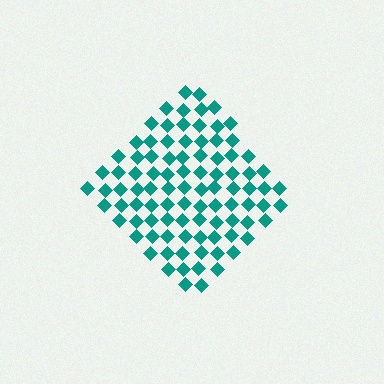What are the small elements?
The small elements are diamonds.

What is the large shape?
The large shape is a diamond.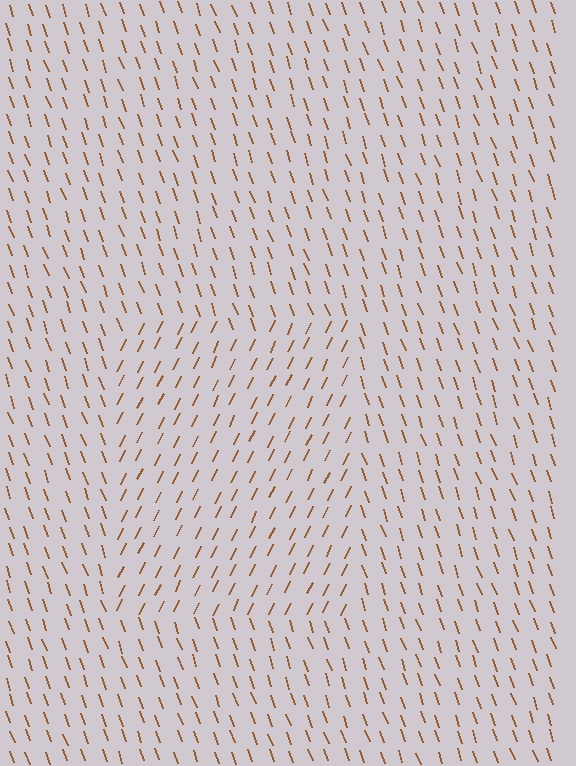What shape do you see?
I see a rectangle.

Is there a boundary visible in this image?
Yes, there is a texture boundary formed by a change in line orientation.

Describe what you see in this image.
The image is filled with small brown line segments. A rectangle region in the image has lines oriented differently from the surrounding lines, creating a visible texture boundary.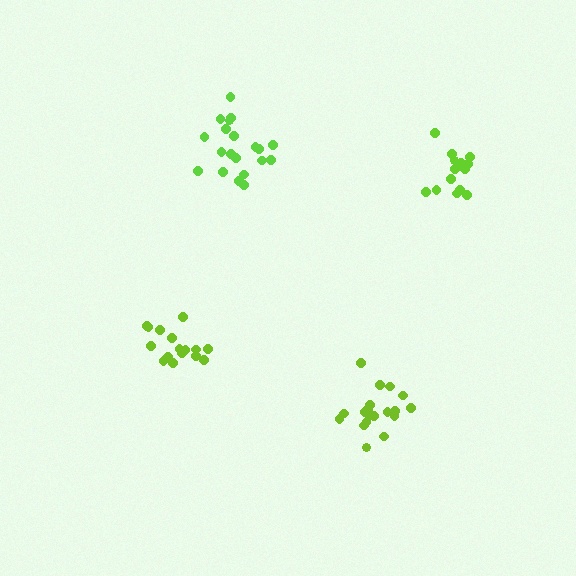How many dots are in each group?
Group 1: 20 dots, Group 2: 14 dots, Group 3: 16 dots, Group 4: 20 dots (70 total).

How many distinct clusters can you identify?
There are 4 distinct clusters.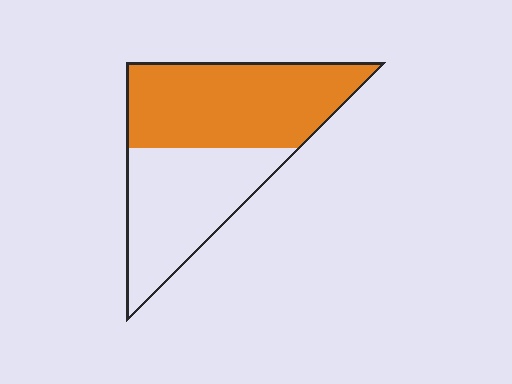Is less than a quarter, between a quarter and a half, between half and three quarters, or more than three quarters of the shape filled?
Between half and three quarters.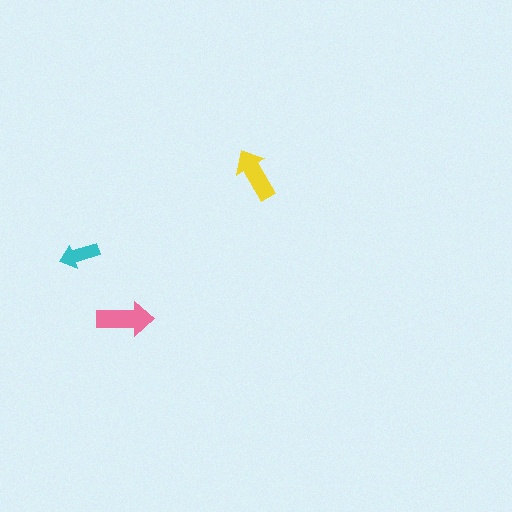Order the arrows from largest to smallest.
the pink one, the yellow one, the cyan one.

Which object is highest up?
The yellow arrow is topmost.